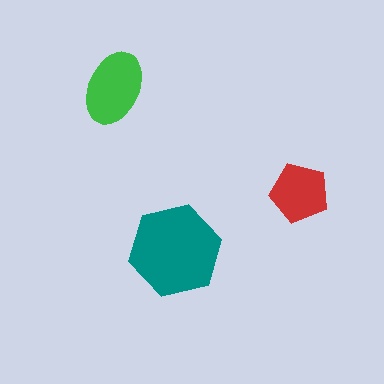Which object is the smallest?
The red pentagon.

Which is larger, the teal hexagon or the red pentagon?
The teal hexagon.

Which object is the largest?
The teal hexagon.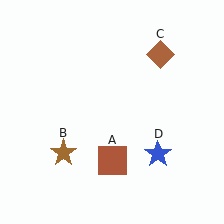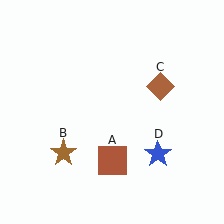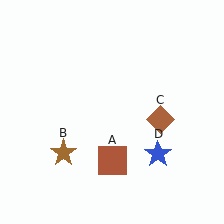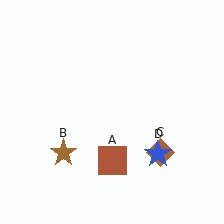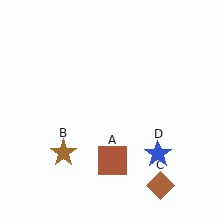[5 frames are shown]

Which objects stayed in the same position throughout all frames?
Brown square (object A) and brown star (object B) and blue star (object D) remained stationary.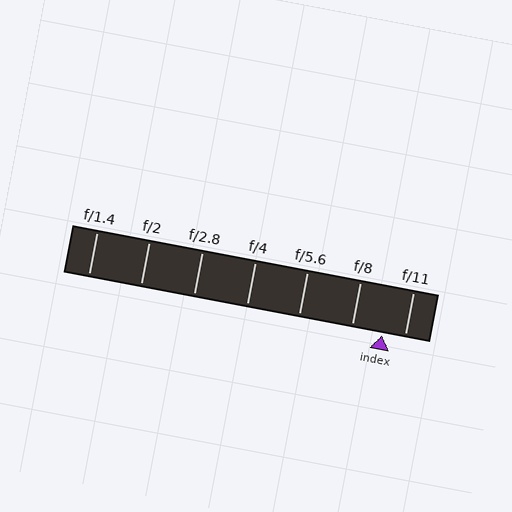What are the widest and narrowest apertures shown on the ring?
The widest aperture shown is f/1.4 and the narrowest is f/11.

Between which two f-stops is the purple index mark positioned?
The index mark is between f/8 and f/11.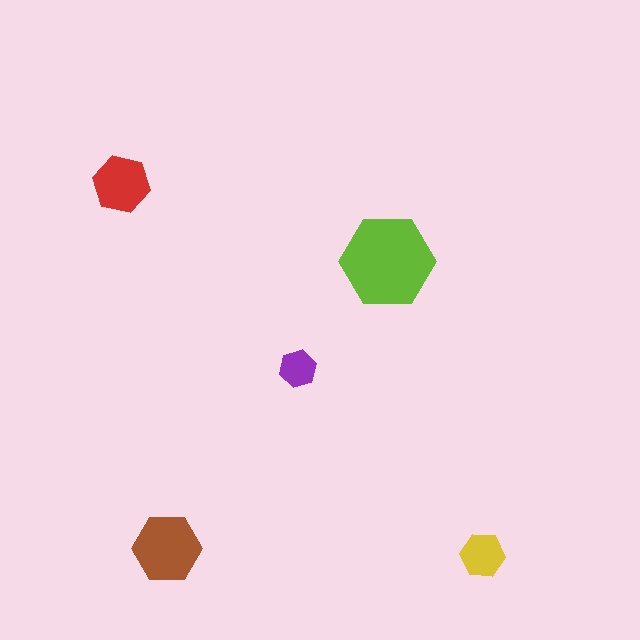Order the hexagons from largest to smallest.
the lime one, the brown one, the red one, the yellow one, the purple one.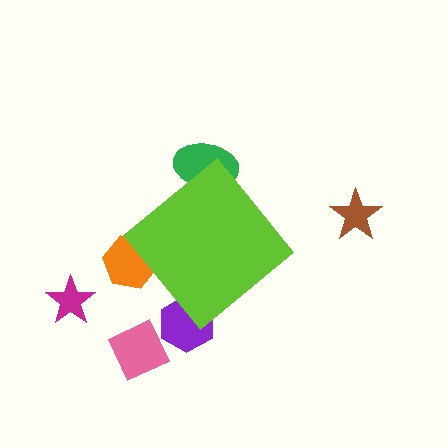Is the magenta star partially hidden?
No, the magenta star is fully visible.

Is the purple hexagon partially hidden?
Yes, the purple hexagon is partially hidden behind the lime diamond.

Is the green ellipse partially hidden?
Yes, the green ellipse is partially hidden behind the lime diamond.